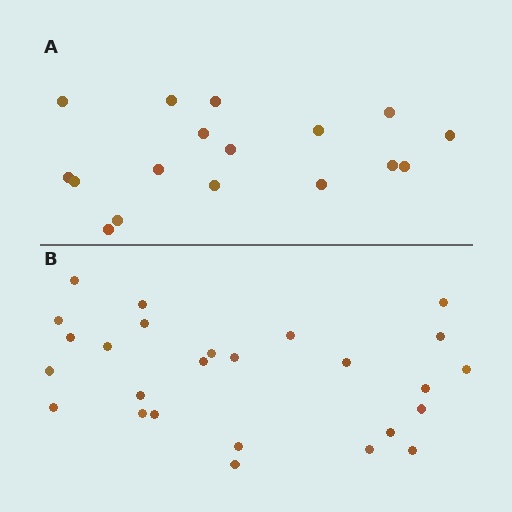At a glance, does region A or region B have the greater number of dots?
Region B (the bottom region) has more dots.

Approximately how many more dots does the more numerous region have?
Region B has roughly 8 or so more dots than region A.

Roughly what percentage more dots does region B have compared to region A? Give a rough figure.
About 55% more.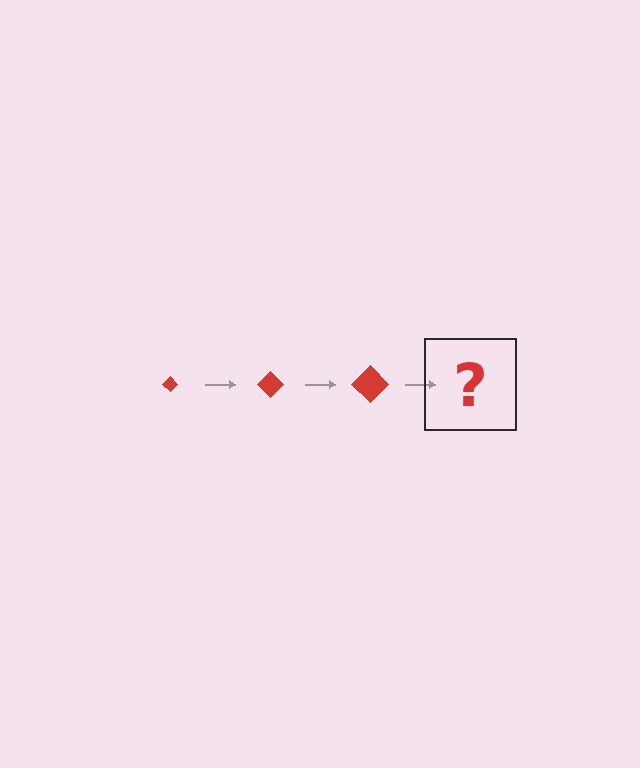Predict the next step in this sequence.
The next step is a red diamond, larger than the previous one.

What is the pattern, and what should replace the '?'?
The pattern is that the diamond gets progressively larger each step. The '?' should be a red diamond, larger than the previous one.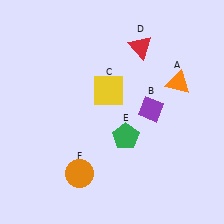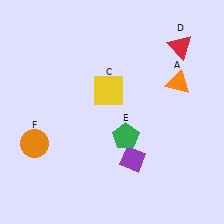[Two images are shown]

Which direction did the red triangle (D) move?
The red triangle (D) moved right.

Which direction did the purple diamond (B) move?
The purple diamond (B) moved down.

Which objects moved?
The objects that moved are: the purple diamond (B), the red triangle (D), the orange circle (F).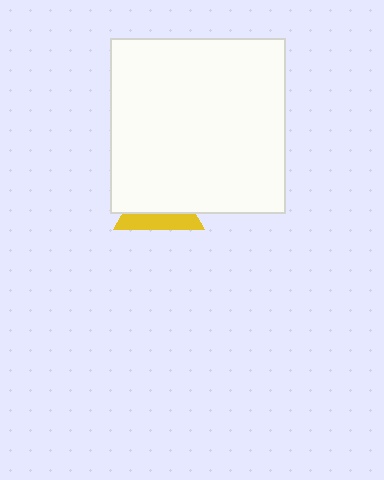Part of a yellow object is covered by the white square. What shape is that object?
It is a triangle.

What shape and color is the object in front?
The object in front is a white square.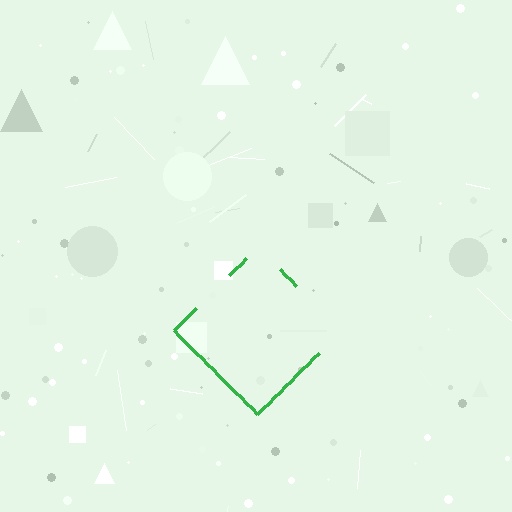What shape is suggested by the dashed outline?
The dashed outline suggests a diamond.